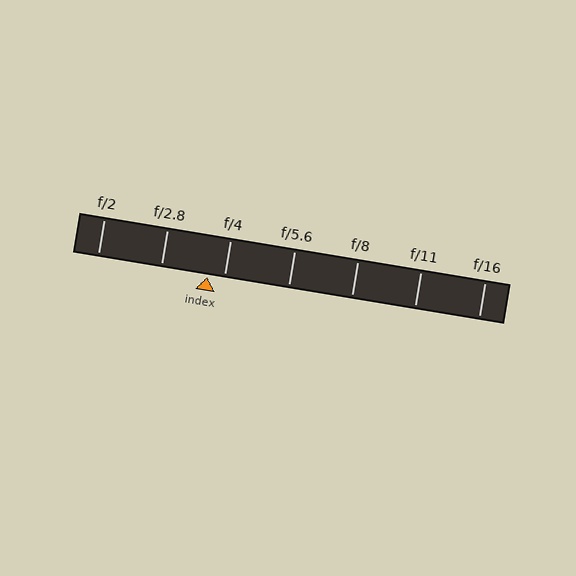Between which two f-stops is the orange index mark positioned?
The index mark is between f/2.8 and f/4.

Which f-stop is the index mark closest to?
The index mark is closest to f/4.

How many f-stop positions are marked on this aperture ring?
There are 7 f-stop positions marked.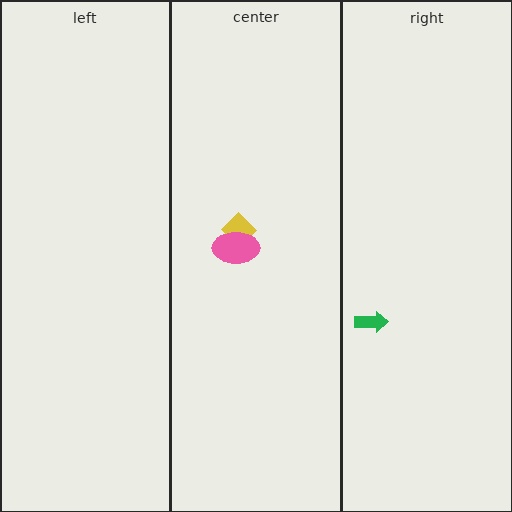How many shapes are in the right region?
1.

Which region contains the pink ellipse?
The center region.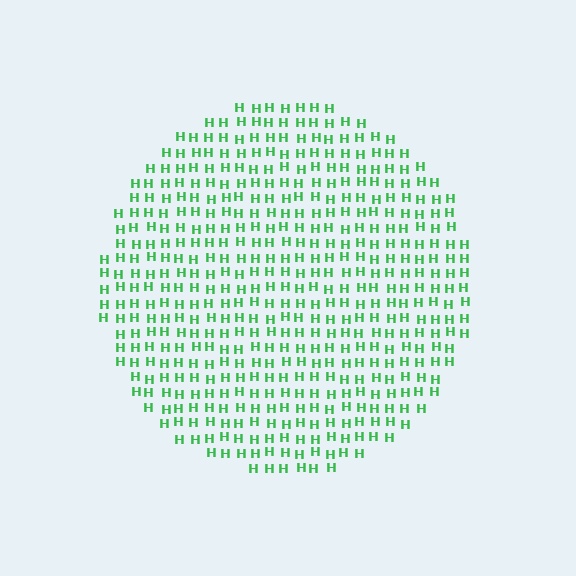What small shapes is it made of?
It is made of small letter H's.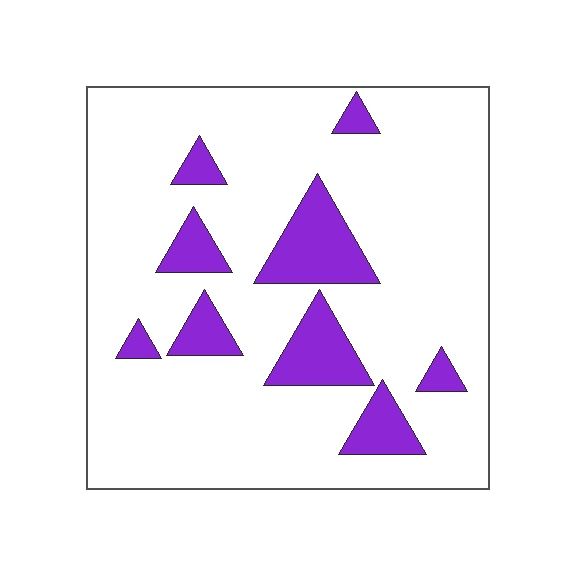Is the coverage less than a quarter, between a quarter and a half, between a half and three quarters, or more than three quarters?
Less than a quarter.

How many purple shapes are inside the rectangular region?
9.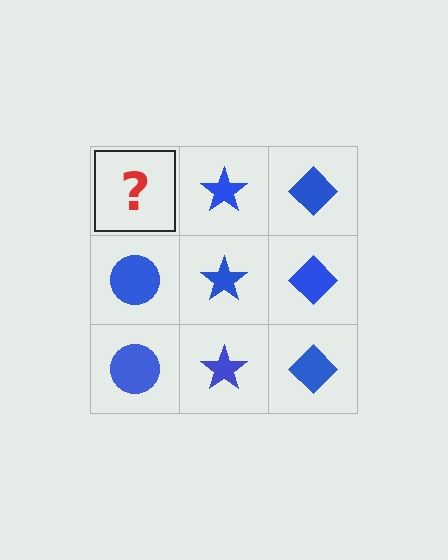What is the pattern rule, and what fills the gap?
The rule is that each column has a consistent shape. The gap should be filled with a blue circle.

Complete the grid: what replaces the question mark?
The question mark should be replaced with a blue circle.